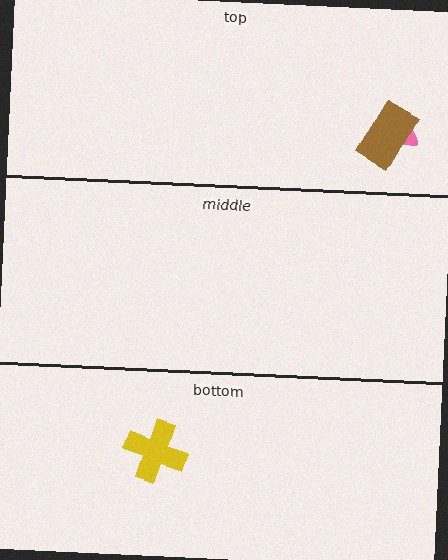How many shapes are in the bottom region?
1.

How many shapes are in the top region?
2.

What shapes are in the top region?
The pink semicircle, the brown rectangle.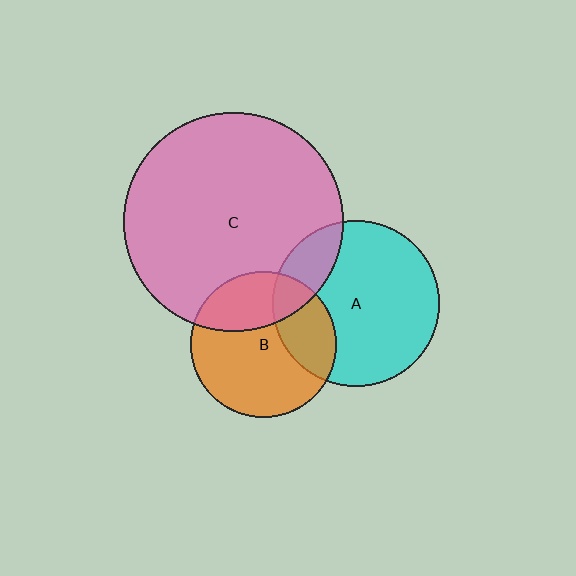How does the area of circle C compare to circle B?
Approximately 2.3 times.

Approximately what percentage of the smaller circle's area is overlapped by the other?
Approximately 20%.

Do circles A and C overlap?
Yes.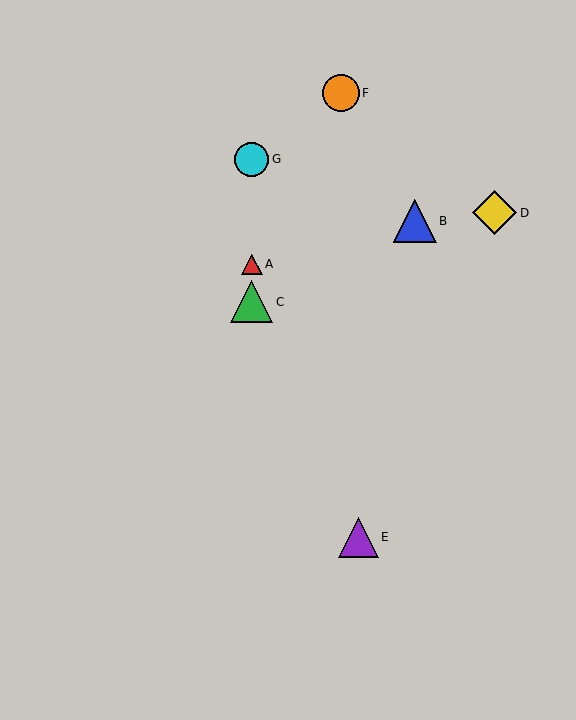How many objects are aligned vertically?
3 objects (A, C, G) are aligned vertically.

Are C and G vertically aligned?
Yes, both are at x≈252.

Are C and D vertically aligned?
No, C is at x≈252 and D is at x≈495.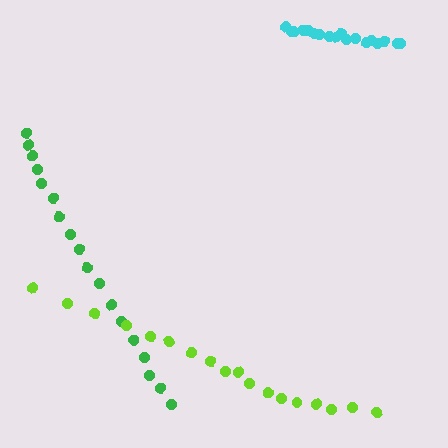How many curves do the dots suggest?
There are 3 distinct paths.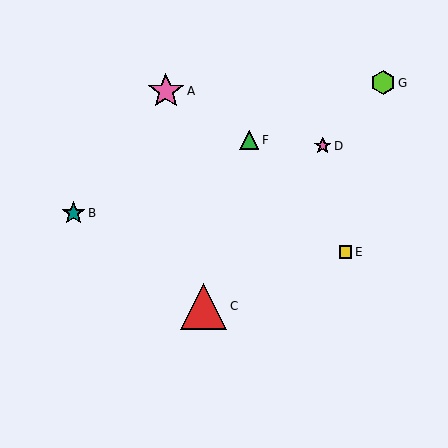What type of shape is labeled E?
Shape E is a yellow square.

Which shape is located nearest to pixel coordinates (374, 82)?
The lime hexagon (labeled G) at (383, 83) is nearest to that location.